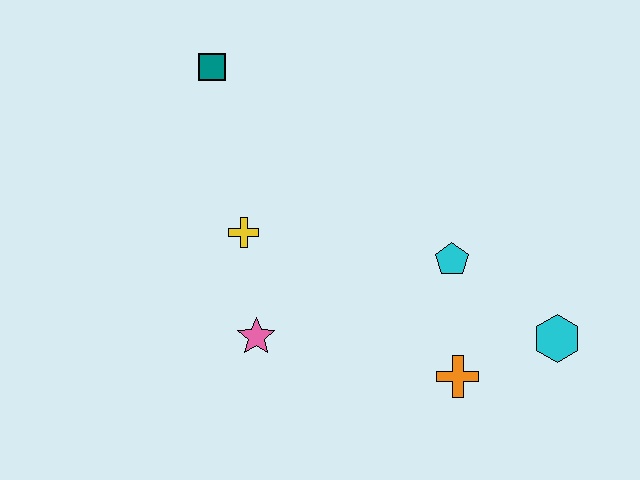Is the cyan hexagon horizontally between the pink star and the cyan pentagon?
No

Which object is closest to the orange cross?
The cyan hexagon is closest to the orange cross.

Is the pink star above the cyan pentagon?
No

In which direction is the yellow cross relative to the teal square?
The yellow cross is below the teal square.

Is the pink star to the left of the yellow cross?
No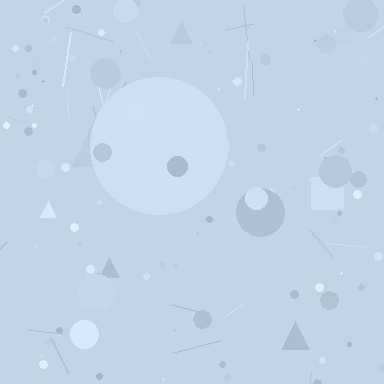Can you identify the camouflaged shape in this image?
The camouflaged shape is a circle.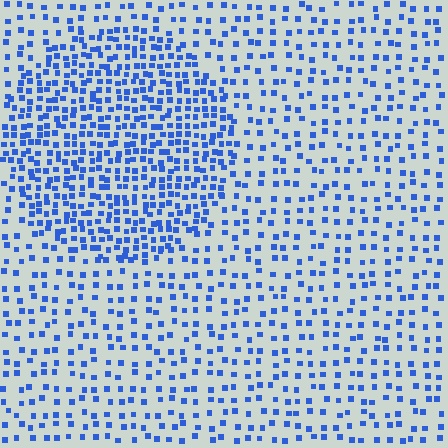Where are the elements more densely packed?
The elements are more densely packed inside the circle boundary.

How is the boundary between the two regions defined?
The boundary is defined by a change in element density (approximately 2.1x ratio). All elements are the same color, size, and shape.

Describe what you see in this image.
The image contains small blue elements arranged at two different densities. A circle-shaped region is visible where the elements are more densely packed than the surrounding area.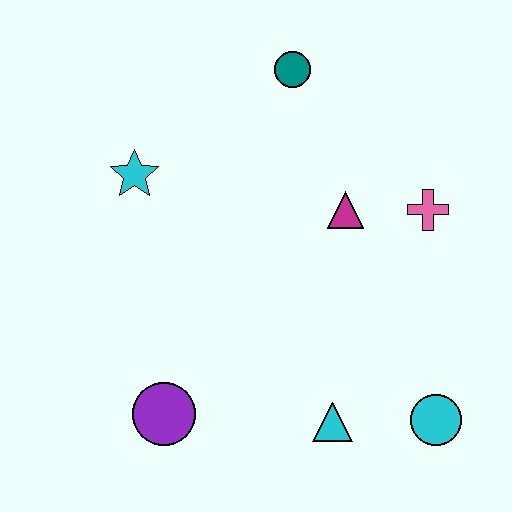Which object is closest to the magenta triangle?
The pink cross is closest to the magenta triangle.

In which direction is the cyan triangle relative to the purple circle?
The cyan triangle is to the right of the purple circle.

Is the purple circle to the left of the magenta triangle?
Yes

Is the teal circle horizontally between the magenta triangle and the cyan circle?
No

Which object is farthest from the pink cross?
The purple circle is farthest from the pink cross.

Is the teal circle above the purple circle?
Yes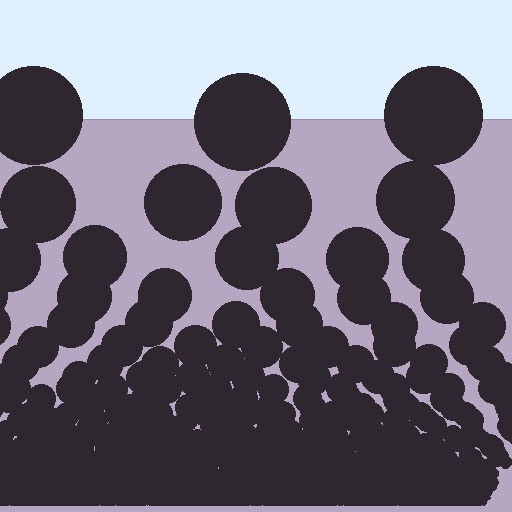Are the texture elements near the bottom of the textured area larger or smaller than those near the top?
Smaller. The gradient is inverted — elements near the bottom are smaller and denser.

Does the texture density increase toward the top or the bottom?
Density increases toward the bottom.